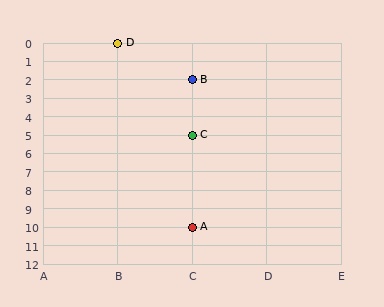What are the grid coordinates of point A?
Point A is at grid coordinates (C, 10).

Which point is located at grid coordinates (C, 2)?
Point B is at (C, 2).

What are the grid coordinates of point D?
Point D is at grid coordinates (B, 0).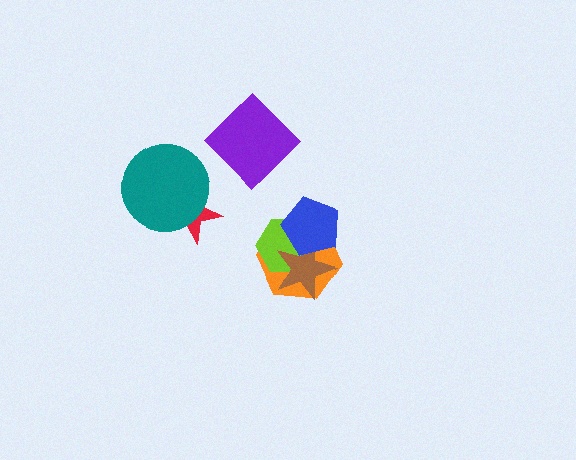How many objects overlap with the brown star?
3 objects overlap with the brown star.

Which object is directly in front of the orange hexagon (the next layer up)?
The lime hexagon is directly in front of the orange hexagon.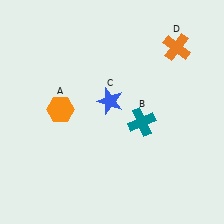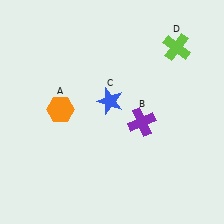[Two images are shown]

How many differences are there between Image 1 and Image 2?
There are 2 differences between the two images.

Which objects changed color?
B changed from teal to purple. D changed from orange to lime.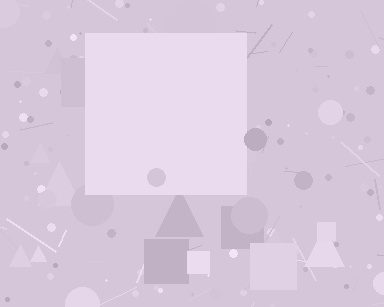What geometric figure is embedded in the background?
A square is embedded in the background.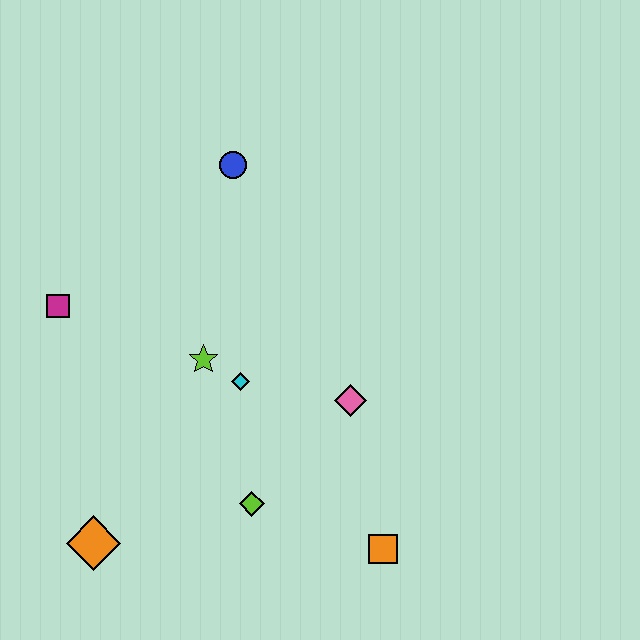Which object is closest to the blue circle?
The lime star is closest to the blue circle.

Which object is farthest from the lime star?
The orange square is farthest from the lime star.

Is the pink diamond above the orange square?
Yes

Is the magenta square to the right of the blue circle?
No